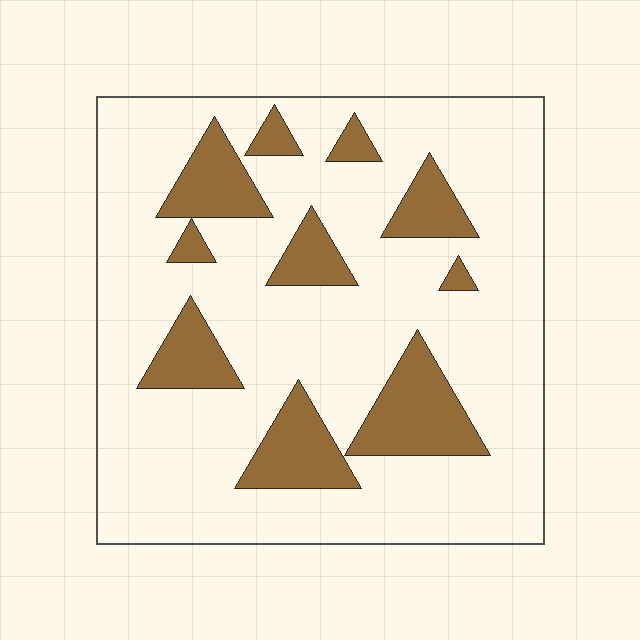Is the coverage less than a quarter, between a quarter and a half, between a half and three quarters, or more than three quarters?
Less than a quarter.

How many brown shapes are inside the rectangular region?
10.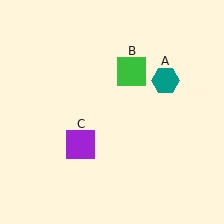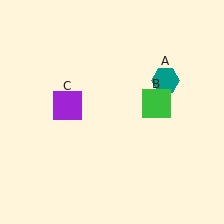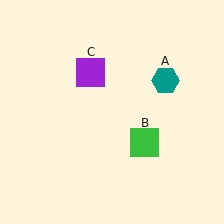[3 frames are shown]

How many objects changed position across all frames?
2 objects changed position: green square (object B), purple square (object C).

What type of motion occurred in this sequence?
The green square (object B), purple square (object C) rotated clockwise around the center of the scene.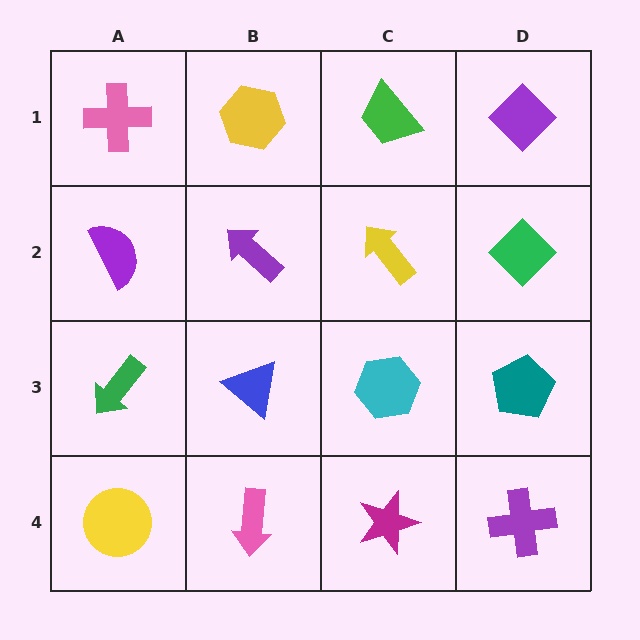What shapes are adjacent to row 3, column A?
A purple semicircle (row 2, column A), a yellow circle (row 4, column A), a blue triangle (row 3, column B).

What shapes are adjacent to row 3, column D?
A green diamond (row 2, column D), a purple cross (row 4, column D), a cyan hexagon (row 3, column C).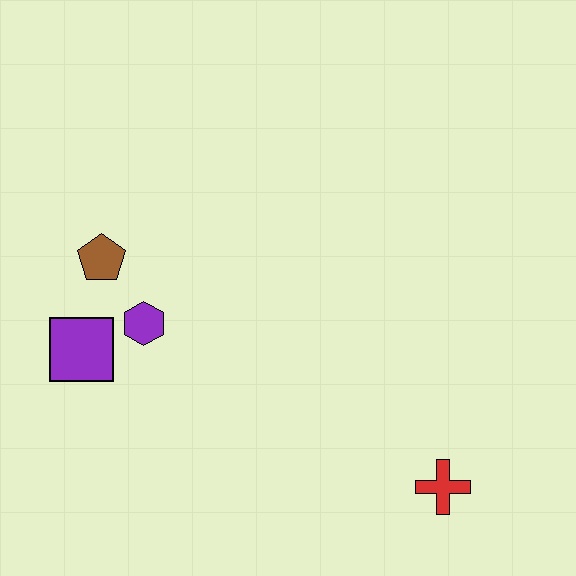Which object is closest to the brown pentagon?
The purple hexagon is closest to the brown pentagon.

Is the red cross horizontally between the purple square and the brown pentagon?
No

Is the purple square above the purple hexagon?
No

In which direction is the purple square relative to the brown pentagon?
The purple square is below the brown pentagon.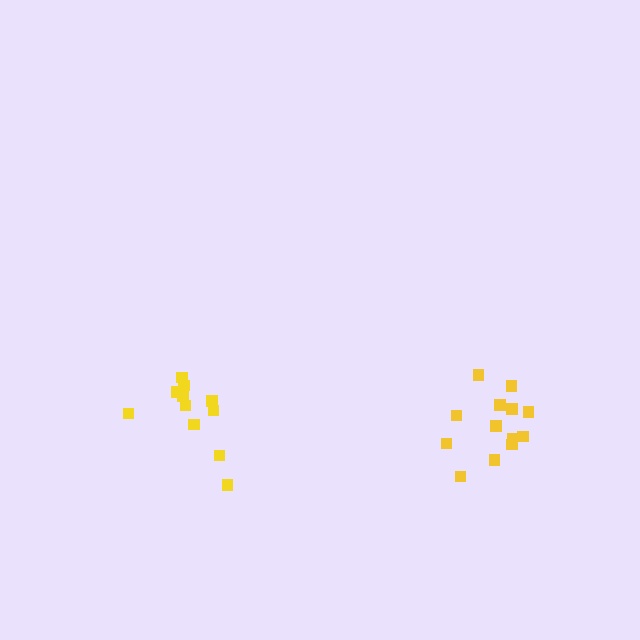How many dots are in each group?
Group 1: 13 dots, Group 2: 11 dots (24 total).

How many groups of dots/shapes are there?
There are 2 groups.